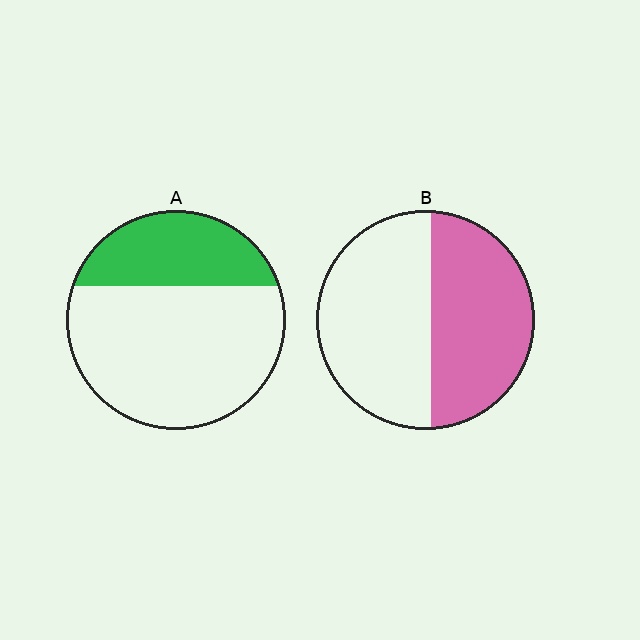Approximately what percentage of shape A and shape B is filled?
A is approximately 30% and B is approximately 45%.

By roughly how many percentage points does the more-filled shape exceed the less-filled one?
By roughly 15 percentage points (B over A).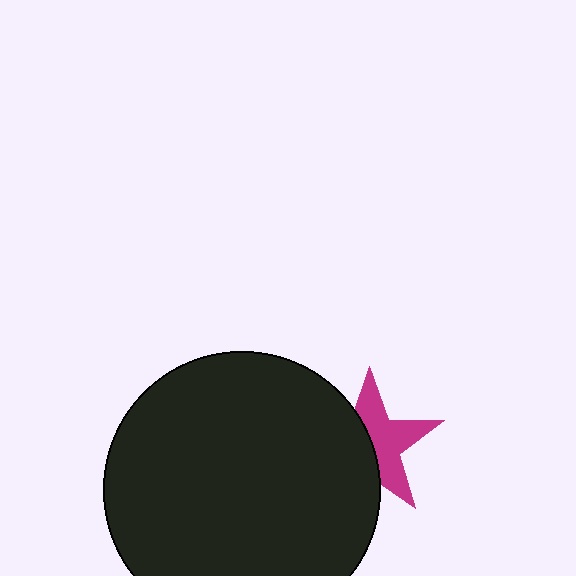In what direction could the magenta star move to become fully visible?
The magenta star could move right. That would shift it out from behind the black circle entirely.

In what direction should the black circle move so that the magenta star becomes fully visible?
The black circle should move left. That is the shortest direction to clear the overlap and leave the magenta star fully visible.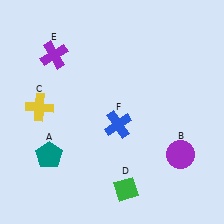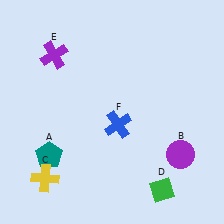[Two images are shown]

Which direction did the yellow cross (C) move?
The yellow cross (C) moved down.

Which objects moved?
The objects that moved are: the yellow cross (C), the green diamond (D).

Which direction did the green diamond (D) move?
The green diamond (D) moved right.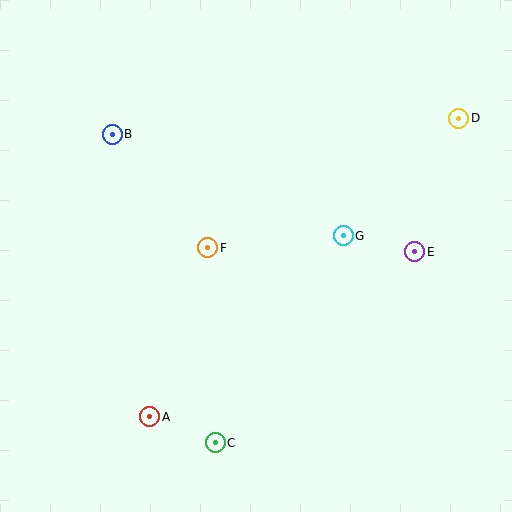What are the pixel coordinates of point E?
Point E is at (415, 252).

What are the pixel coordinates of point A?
Point A is at (150, 417).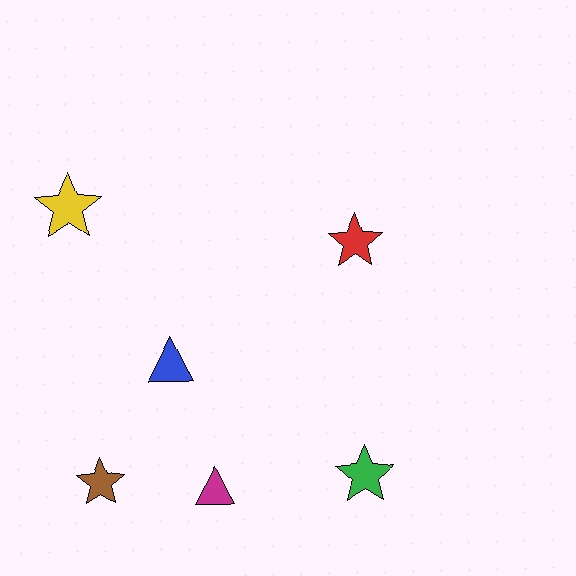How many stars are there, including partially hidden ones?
There are 4 stars.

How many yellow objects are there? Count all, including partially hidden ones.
There is 1 yellow object.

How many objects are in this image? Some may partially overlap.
There are 6 objects.